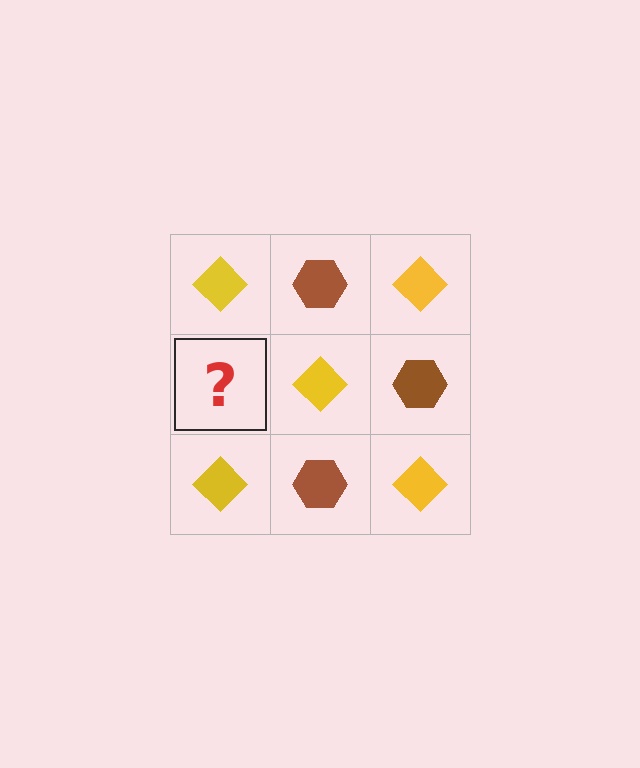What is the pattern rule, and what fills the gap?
The rule is that it alternates yellow diamond and brown hexagon in a checkerboard pattern. The gap should be filled with a brown hexagon.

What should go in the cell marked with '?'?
The missing cell should contain a brown hexagon.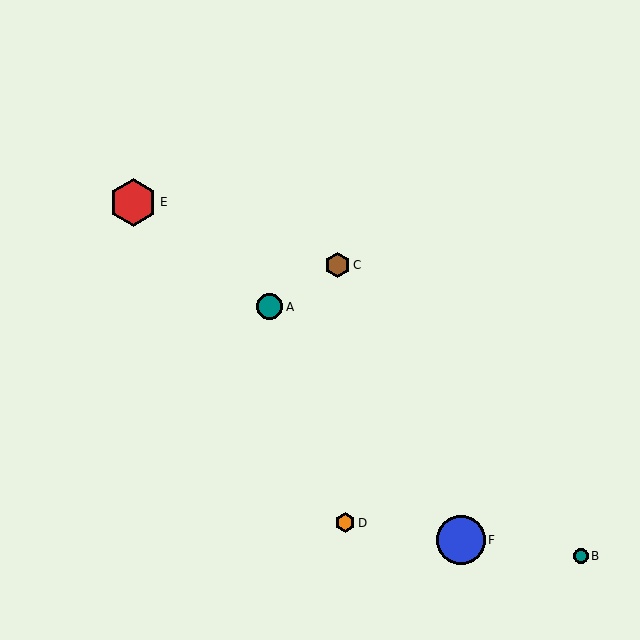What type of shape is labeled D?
Shape D is an orange hexagon.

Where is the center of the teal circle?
The center of the teal circle is at (270, 307).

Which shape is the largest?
The blue circle (labeled F) is the largest.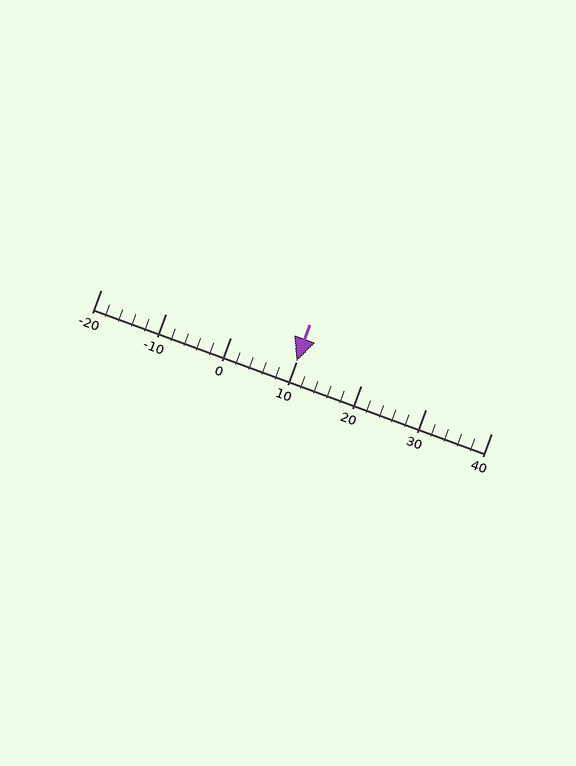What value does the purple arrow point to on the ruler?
The purple arrow points to approximately 10.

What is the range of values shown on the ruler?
The ruler shows values from -20 to 40.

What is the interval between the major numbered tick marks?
The major tick marks are spaced 10 units apart.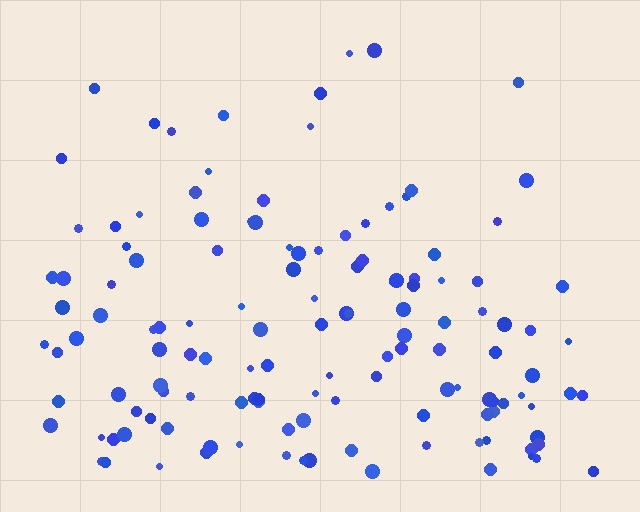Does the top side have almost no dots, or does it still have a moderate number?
Still a moderate number, just noticeably fewer than the bottom.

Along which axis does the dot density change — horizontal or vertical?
Vertical.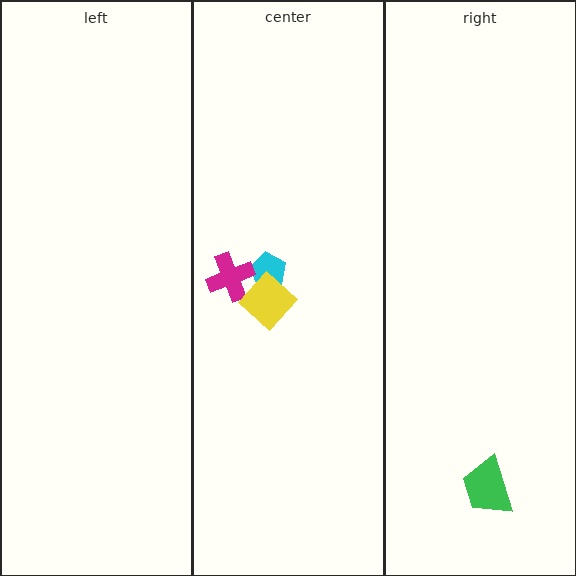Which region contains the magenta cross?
The center region.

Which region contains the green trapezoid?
The right region.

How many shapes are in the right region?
1.